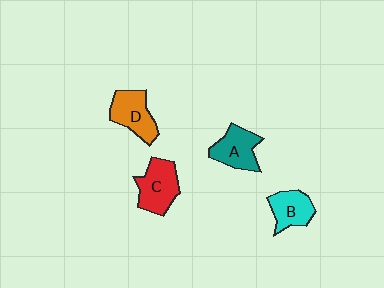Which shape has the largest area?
Shape C (red).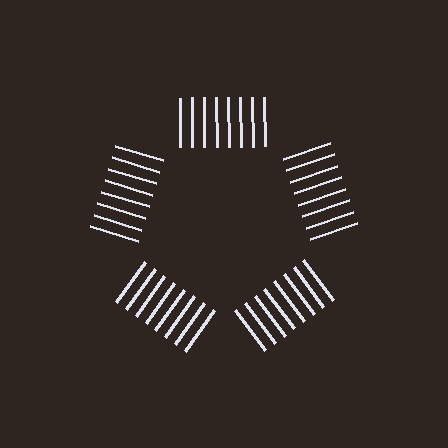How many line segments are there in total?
40 — 8 along each of the 5 edges.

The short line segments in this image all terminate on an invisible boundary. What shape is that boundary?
An illusory pentagon — the line segments terminate on its edges but no continuous stroke is drawn.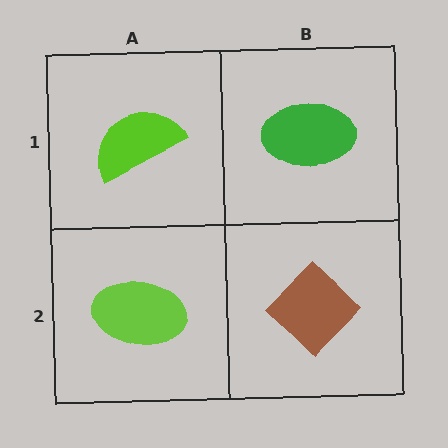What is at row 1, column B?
A green ellipse.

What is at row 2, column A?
A lime ellipse.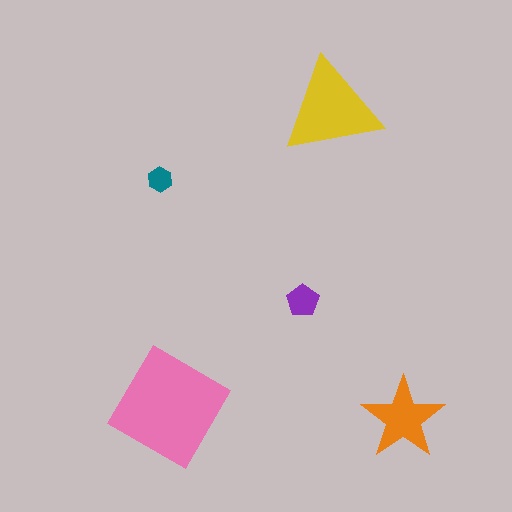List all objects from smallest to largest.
The teal hexagon, the purple pentagon, the orange star, the yellow triangle, the pink diamond.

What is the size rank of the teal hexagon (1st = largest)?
5th.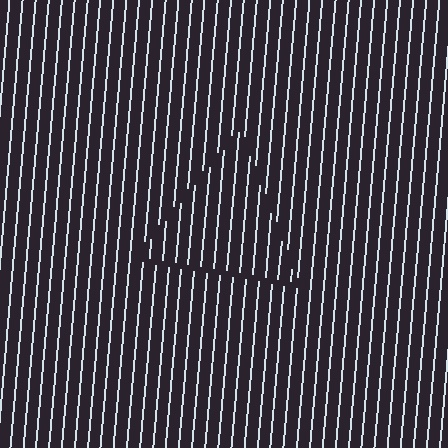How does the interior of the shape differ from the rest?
The interior of the shape contains the same grating, shifted by half a period — the contour is defined by the phase discontinuity where line-ends from the inner and outer gratings abut.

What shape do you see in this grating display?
An illusory triangle. The interior of the shape contains the same grating, shifted by half a period — the contour is defined by the phase discontinuity where line-ends from the inner and outer gratings abut.